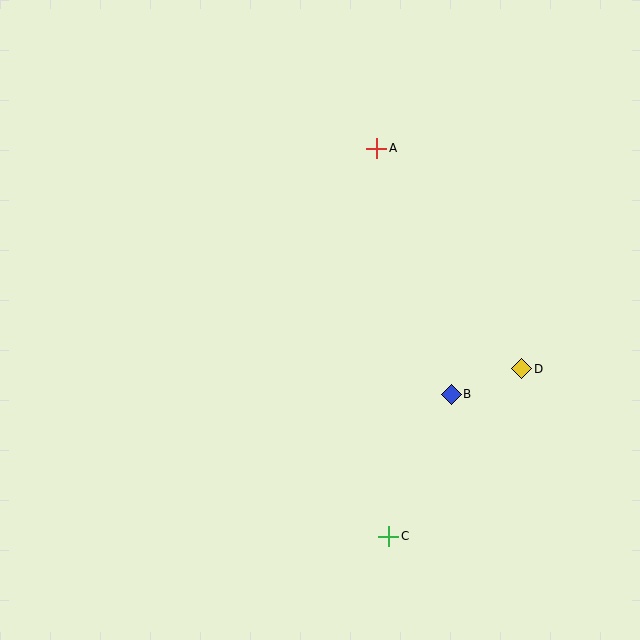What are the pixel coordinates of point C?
Point C is at (389, 536).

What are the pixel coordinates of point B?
Point B is at (451, 394).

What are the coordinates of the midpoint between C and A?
The midpoint between C and A is at (383, 342).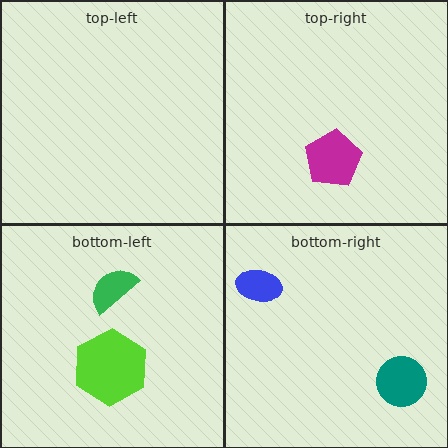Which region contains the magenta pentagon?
The top-right region.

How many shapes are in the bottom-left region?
2.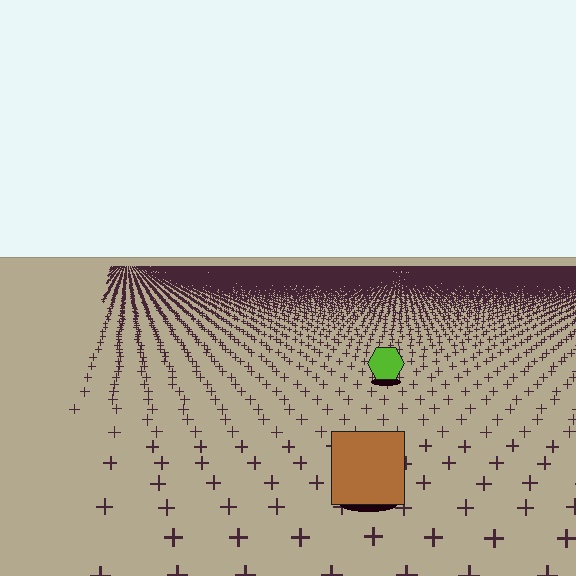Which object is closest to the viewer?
The brown square is closest. The texture marks near it are larger and more spread out.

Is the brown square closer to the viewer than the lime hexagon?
Yes. The brown square is closer — you can tell from the texture gradient: the ground texture is coarser near it.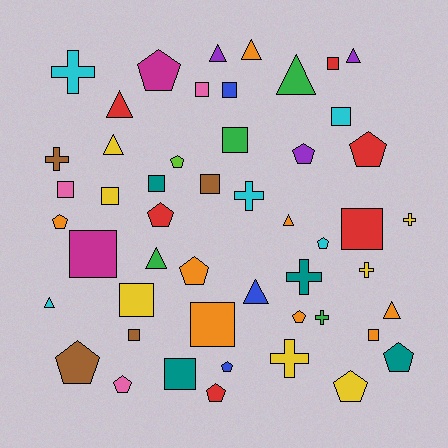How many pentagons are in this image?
There are 15 pentagons.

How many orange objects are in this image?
There are 8 orange objects.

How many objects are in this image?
There are 50 objects.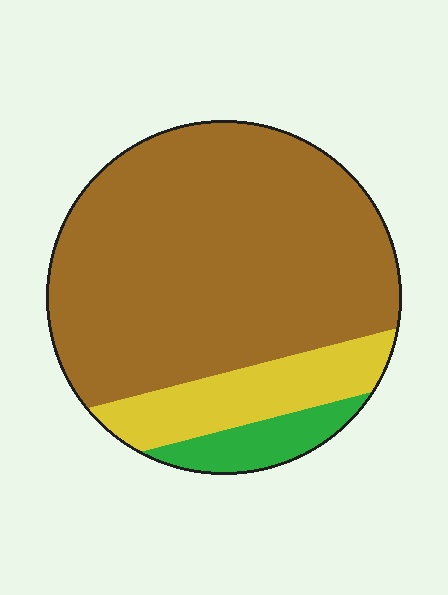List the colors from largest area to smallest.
From largest to smallest: brown, yellow, green.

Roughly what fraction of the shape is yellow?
Yellow covers 16% of the shape.